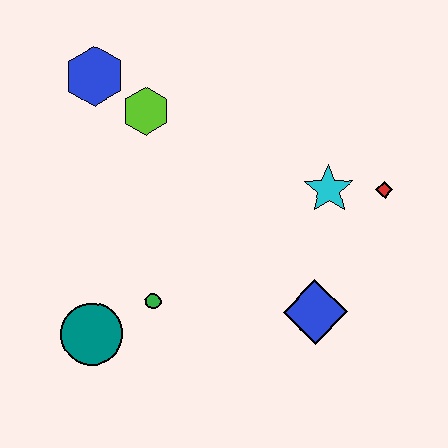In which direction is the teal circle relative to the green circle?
The teal circle is to the left of the green circle.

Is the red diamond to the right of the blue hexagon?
Yes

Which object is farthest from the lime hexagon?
The blue diamond is farthest from the lime hexagon.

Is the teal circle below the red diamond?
Yes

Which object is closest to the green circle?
The teal circle is closest to the green circle.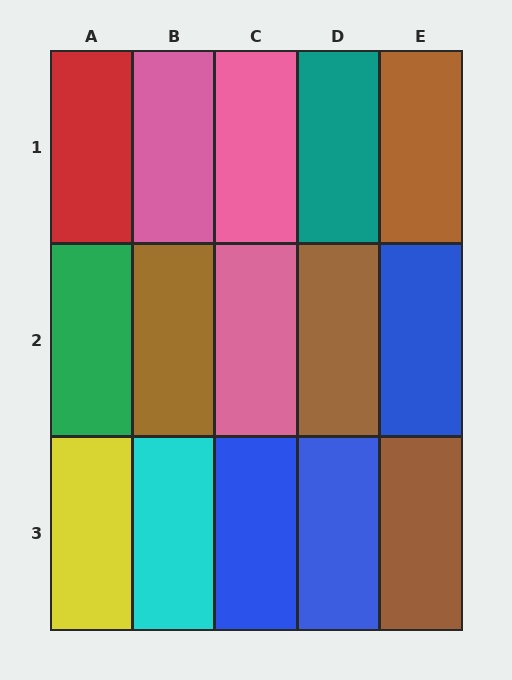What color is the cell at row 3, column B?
Cyan.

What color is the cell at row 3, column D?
Blue.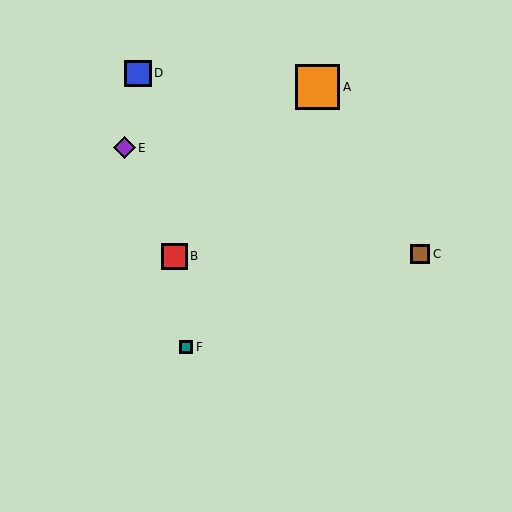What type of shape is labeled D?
Shape D is a blue square.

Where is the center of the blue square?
The center of the blue square is at (138, 73).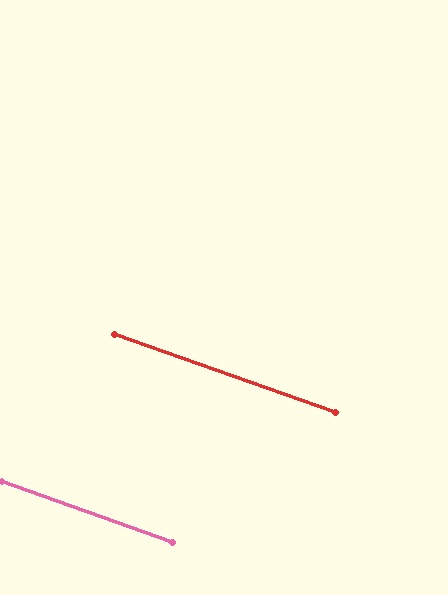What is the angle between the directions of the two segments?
Approximately 0 degrees.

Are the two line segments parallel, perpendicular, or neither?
Parallel — their directions differ by only 0.3°.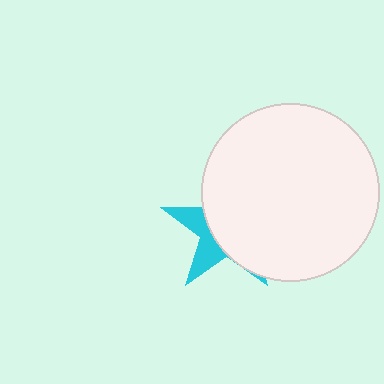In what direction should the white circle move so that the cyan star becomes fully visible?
The white circle should move right. That is the shortest direction to clear the overlap and leave the cyan star fully visible.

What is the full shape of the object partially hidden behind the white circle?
The partially hidden object is a cyan star.